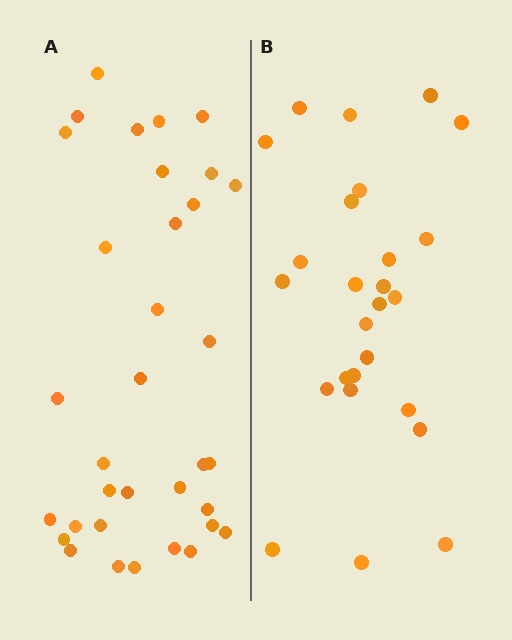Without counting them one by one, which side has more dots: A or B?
Region A (the left region) has more dots.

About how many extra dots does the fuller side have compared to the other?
Region A has roughly 8 or so more dots than region B.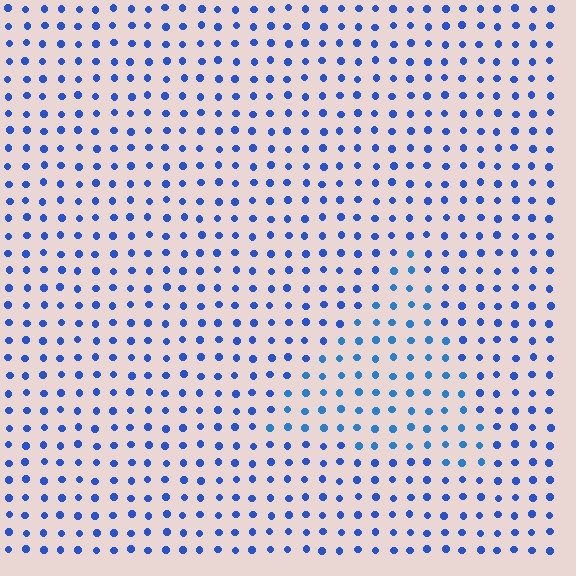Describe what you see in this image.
The image is filled with small blue elements in a uniform arrangement. A triangle-shaped region is visible where the elements are tinted to a slightly different hue, forming a subtle color boundary.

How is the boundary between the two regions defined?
The boundary is defined purely by a slight shift in hue (about 17 degrees). Spacing, size, and orientation are identical on both sides.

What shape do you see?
I see a triangle.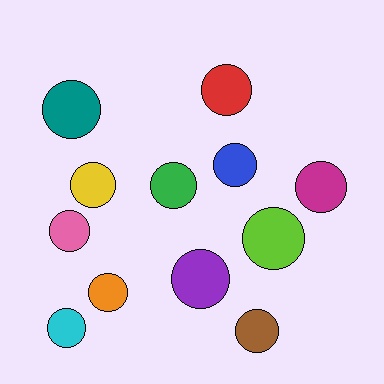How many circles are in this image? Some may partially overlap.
There are 12 circles.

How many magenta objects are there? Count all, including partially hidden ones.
There is 1 magenta object.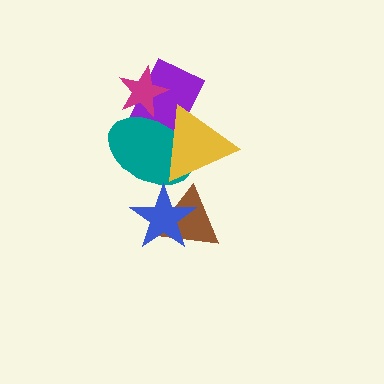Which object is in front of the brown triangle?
The blue star is in front of the brown triangle.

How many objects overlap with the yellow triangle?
2 objects overlap with the yellow triangle.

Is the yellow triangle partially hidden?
No, no other shape covers it.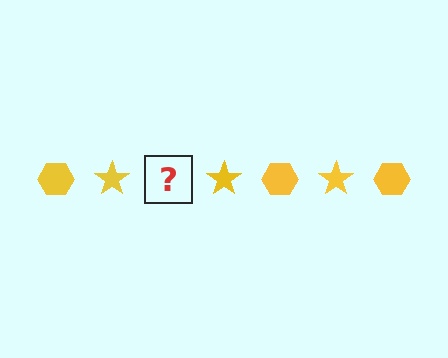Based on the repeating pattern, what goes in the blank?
The blank should be a yellow hexagon.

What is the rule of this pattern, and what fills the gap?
The rule is that the pattern cycles through hexagon, star shapes in yellow. The gap should be filled with a yellow hexagon.